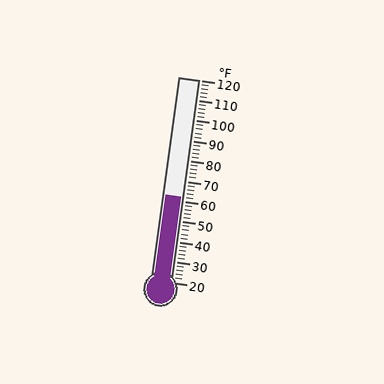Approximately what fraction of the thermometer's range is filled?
The thermometer is filled to approximately 40% of its range.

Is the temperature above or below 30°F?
The temperature is above 30°F.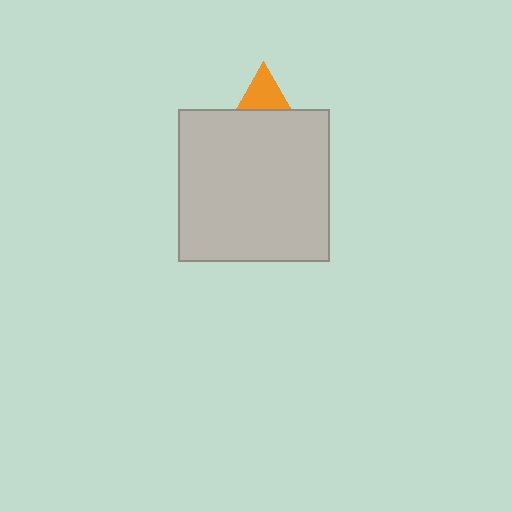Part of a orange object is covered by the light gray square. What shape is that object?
It is a triangle.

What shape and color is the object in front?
The object in front is a light gray square.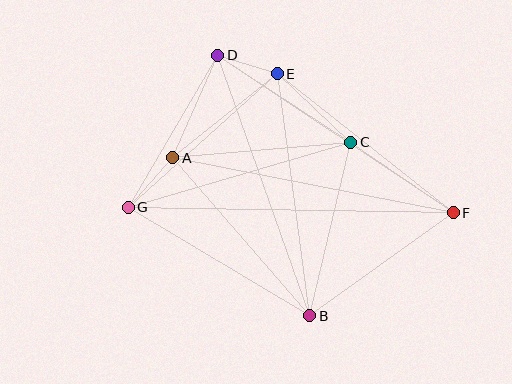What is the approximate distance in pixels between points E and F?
The distance between E and F is approximately 224 pixels.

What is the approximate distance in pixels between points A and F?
The distance between A and F is approximately 286 pixels.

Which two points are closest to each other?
Points D and E are closest to each other.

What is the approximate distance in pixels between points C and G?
The distance between C and G is approximately 232 pixels.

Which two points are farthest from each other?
Points F and G are farthest from each other.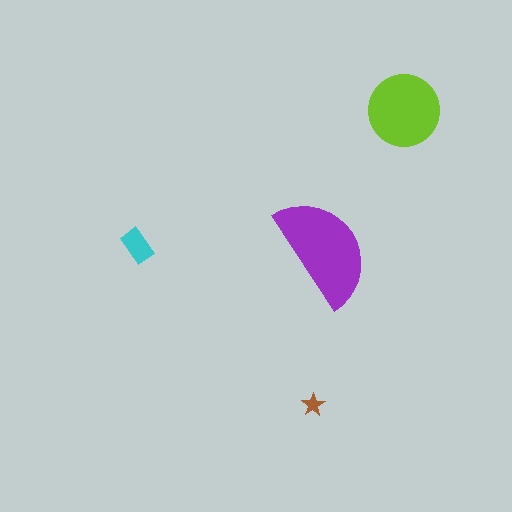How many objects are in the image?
There are 4 objects in the image.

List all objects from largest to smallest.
The purple semicircle, the lime circle, the cyan rectangle, the brown star.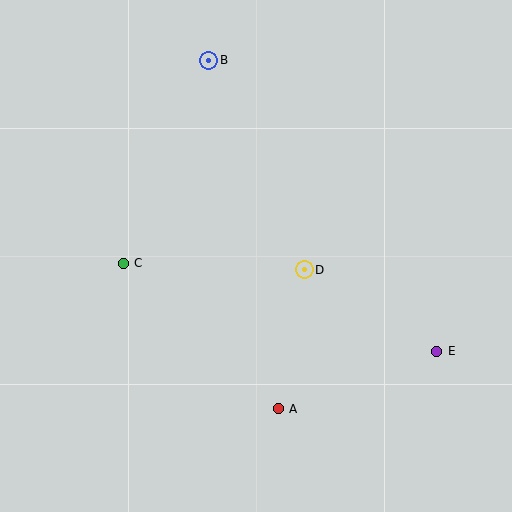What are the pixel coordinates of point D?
Point D is at (304, 270).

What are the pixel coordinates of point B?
Point B is at (209, 60).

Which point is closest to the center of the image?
Point D at (304, 270) is closest to the center.